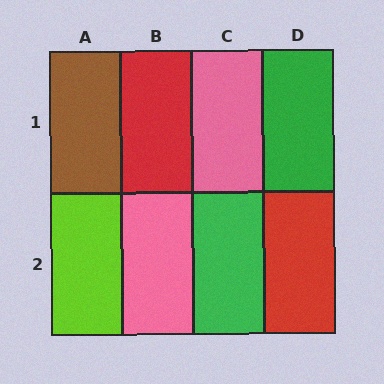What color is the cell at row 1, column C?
Pink.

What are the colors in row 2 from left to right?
Lime, pink, green, red.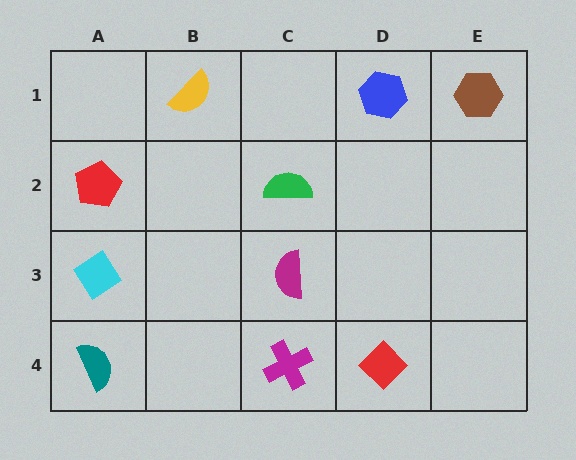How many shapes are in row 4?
3 shapes.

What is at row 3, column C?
A magenta semicircle.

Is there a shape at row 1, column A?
No, that cell is empty.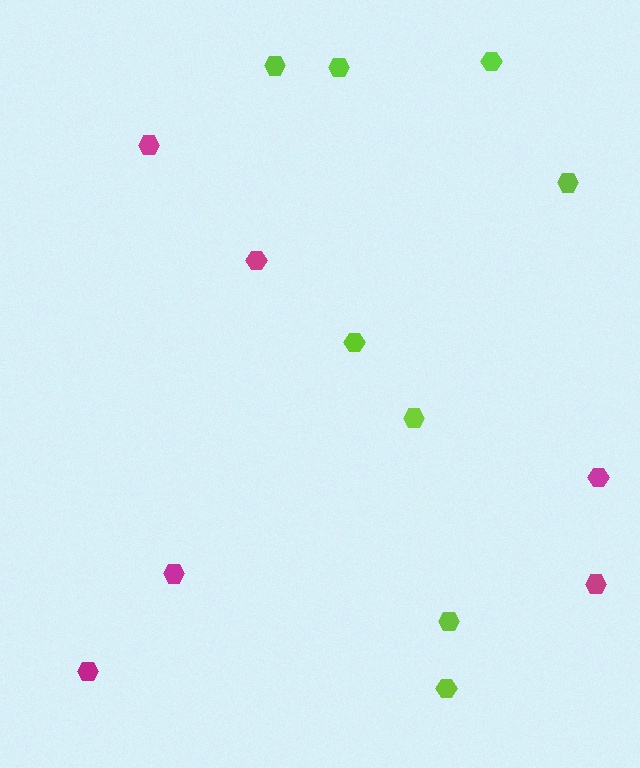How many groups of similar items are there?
There are 2 groups: one group of magenta hexagons (6) and one group of lime hexagons (8).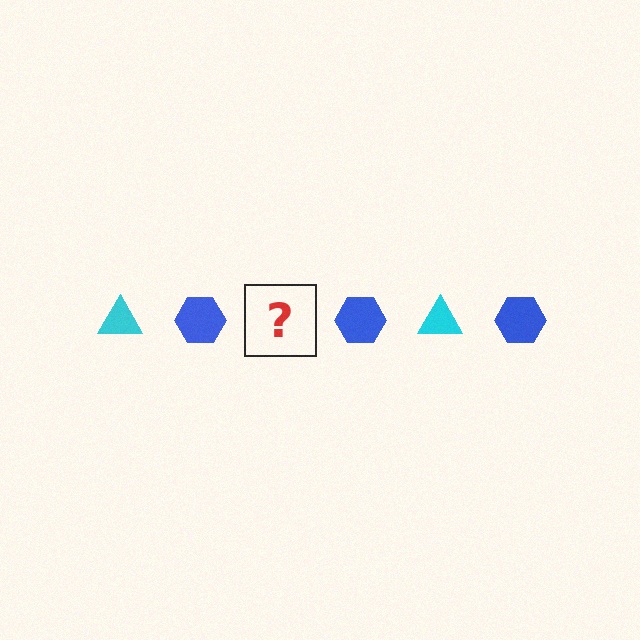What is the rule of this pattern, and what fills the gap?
The rule is that the pattern alternates between cyan triangle and blue hexagon. The gap should be filled with a cyan triangle.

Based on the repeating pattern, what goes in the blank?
The blank should be a cyan triangle.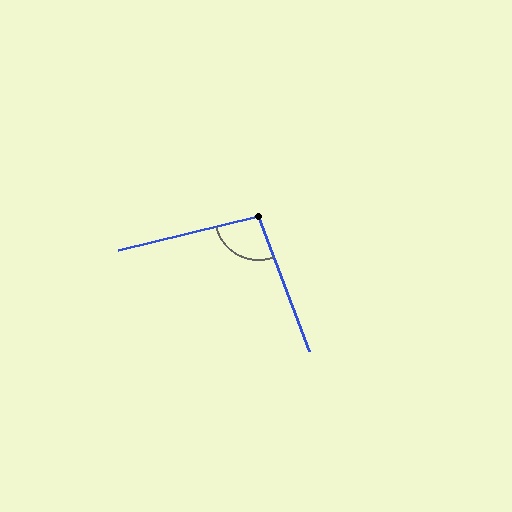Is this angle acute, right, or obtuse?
It is obtuse.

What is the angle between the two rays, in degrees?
Approximately 97 degrees.